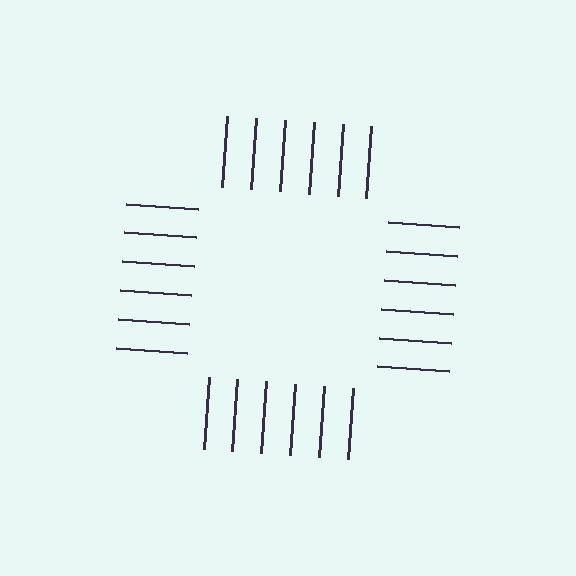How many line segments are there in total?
24 — 6 along each of the 4 edges.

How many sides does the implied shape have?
4 sides — the line-ends trace a square.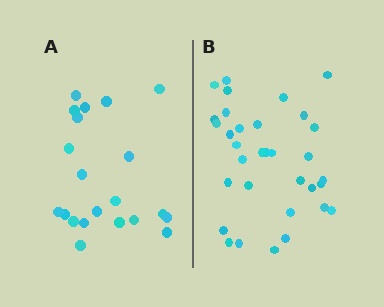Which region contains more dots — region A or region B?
Region B (the right region) has more dots.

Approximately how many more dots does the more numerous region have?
Region B has roughly 12 or so more dots than region A.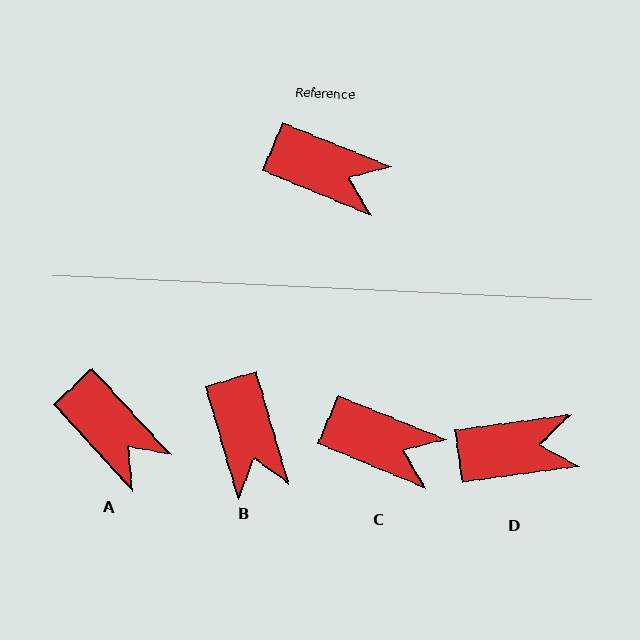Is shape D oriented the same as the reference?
No, it is off by about 30 degrees.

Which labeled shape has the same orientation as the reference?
C.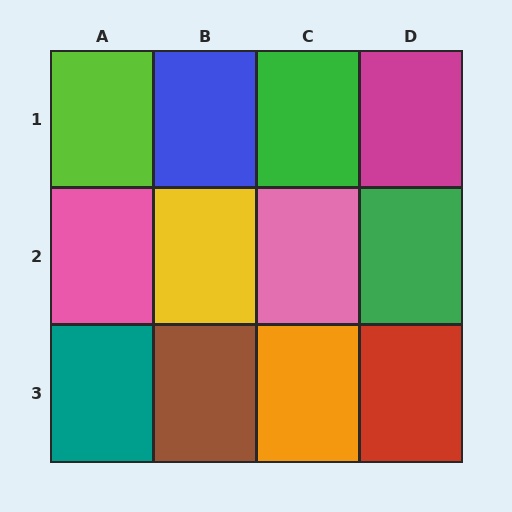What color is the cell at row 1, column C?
Green.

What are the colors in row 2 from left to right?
Pink, yellow, pink, green.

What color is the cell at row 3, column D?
Red.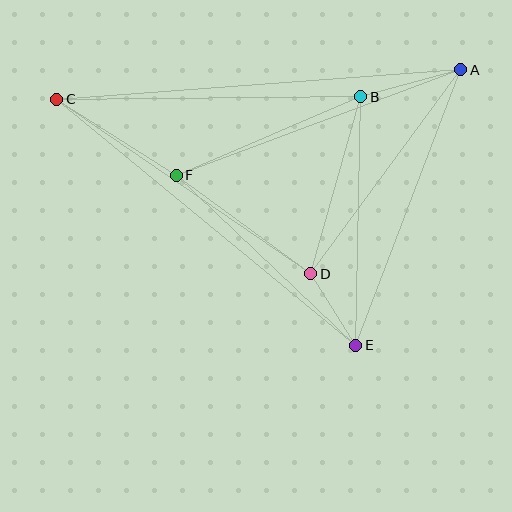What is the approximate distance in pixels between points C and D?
The distance between C and D is approximately 308 pixels.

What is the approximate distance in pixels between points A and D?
The distance between A and D is approximately 253 pixels.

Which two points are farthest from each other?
Points A and C are farthest from each other.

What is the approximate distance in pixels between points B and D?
The distance between B and D is approximately 184 pixels.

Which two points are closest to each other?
Points D and E are closest to each other.